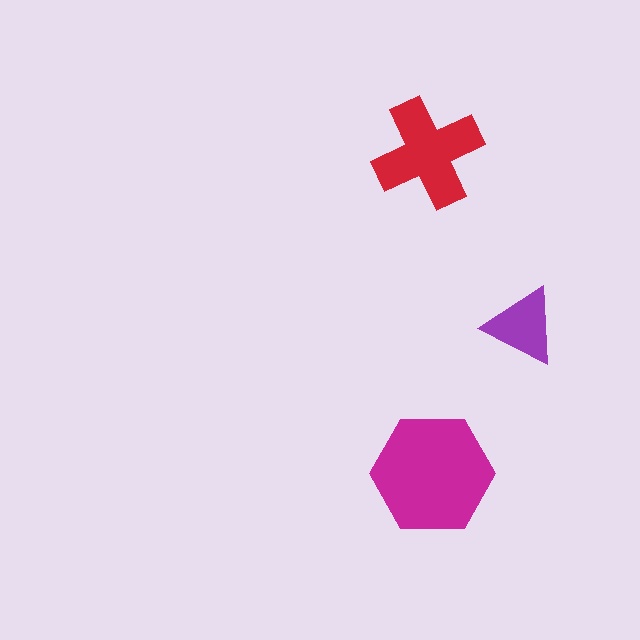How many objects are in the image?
There are 3 objects in the image.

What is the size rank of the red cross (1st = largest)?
2nd.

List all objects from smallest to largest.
The purple triangle, the red cross, the magenta hexagon.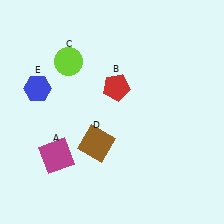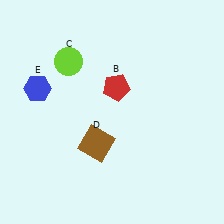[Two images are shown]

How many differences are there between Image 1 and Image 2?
There is 1 difference between the two images.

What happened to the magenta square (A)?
The magenta square (A) was removed in Image 2. It was in the bottom-left area of Image 1.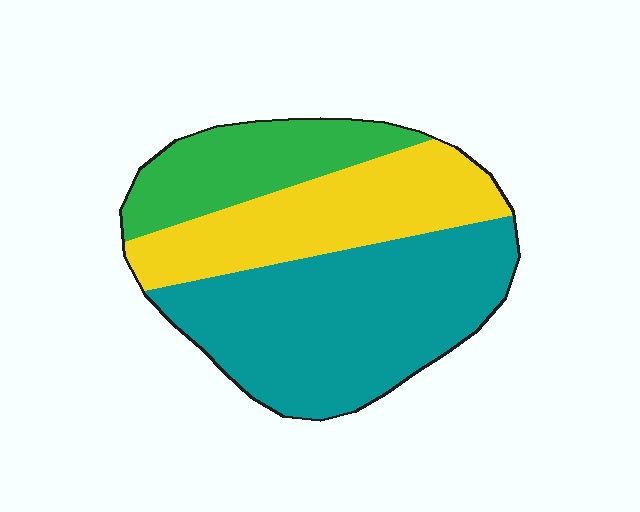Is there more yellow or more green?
Yellow.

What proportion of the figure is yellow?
Yellow takes up about one third (1/3) of the figure.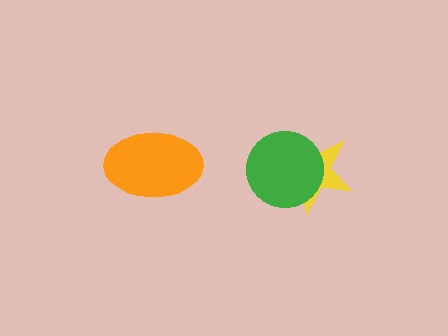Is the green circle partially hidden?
No, no other shape covers it.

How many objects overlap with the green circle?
1 object overlaps with the green circle.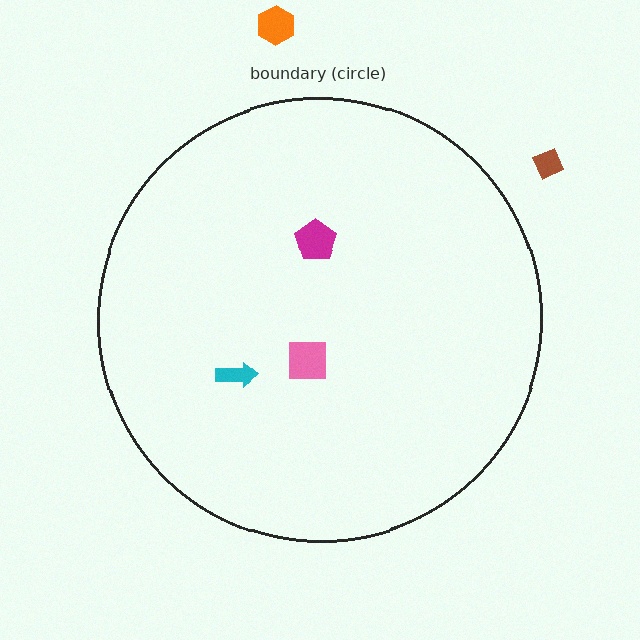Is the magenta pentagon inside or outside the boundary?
Inside.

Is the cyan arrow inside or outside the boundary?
Inside.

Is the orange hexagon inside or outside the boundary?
Outside.